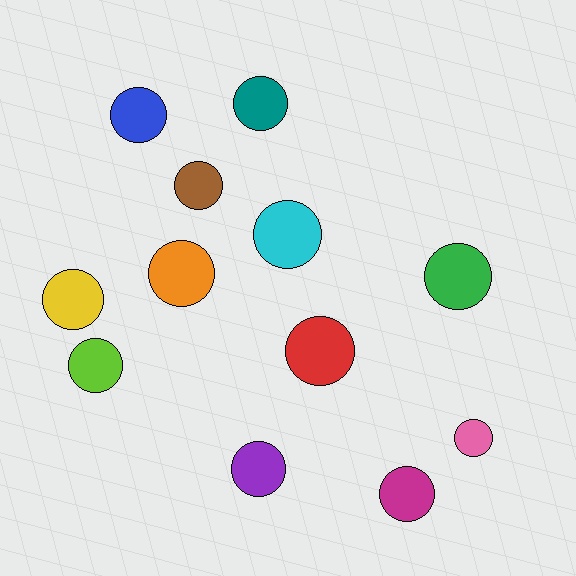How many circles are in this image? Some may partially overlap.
There are 12 circles.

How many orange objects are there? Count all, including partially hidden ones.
There is 1 orange object.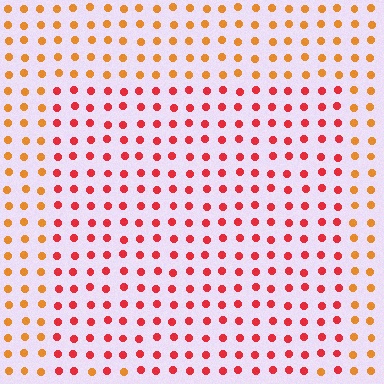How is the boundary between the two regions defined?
The boundary is defined purely by a slight shift in hue (about 36 degrees). Spacing, size, and orientation are identical on both sides.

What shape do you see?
I see a rectangle.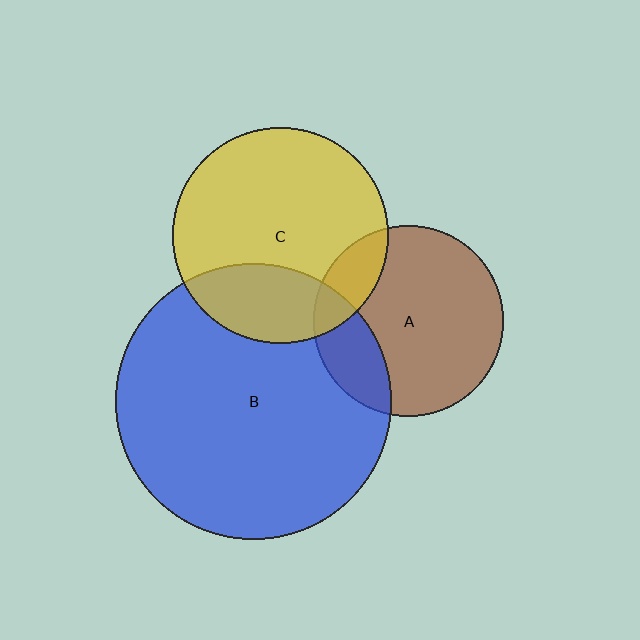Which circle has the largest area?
Circle B (blue).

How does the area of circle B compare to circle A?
Approximately 2.1 times.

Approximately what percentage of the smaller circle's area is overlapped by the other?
Approximately 20%.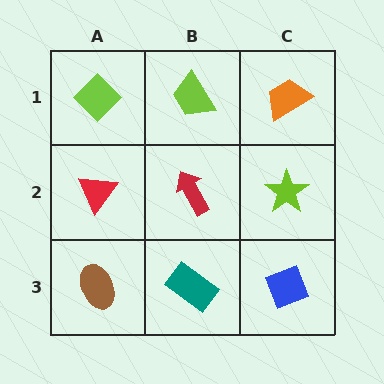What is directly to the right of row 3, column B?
A blue diamond.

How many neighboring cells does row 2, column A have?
3.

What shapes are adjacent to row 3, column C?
A lime star (row 2, column C), a teal rectangle (row 3, column B).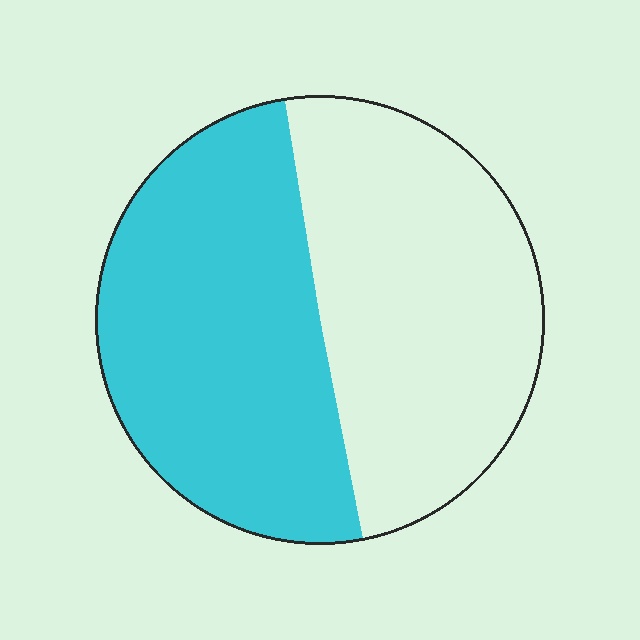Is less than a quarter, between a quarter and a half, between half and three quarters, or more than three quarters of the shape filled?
Between half and three quarters.